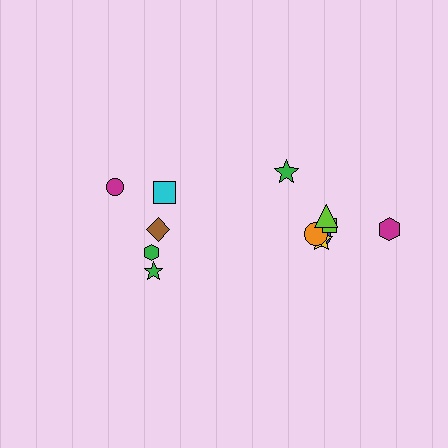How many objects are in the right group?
There are 7 objects.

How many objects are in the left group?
There are 5 objects.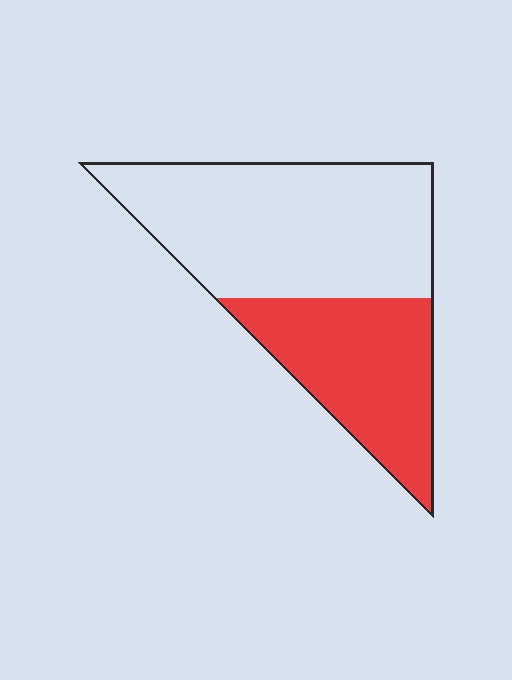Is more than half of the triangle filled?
No.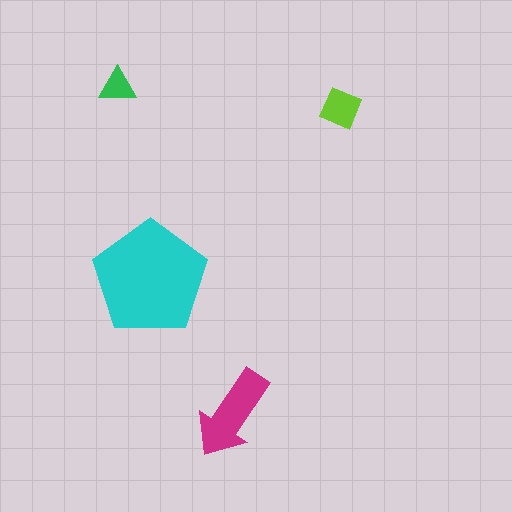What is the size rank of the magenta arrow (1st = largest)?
2nd.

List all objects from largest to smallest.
The cyan pentagon, the magenta arrow, the lime diamond, the green triangle.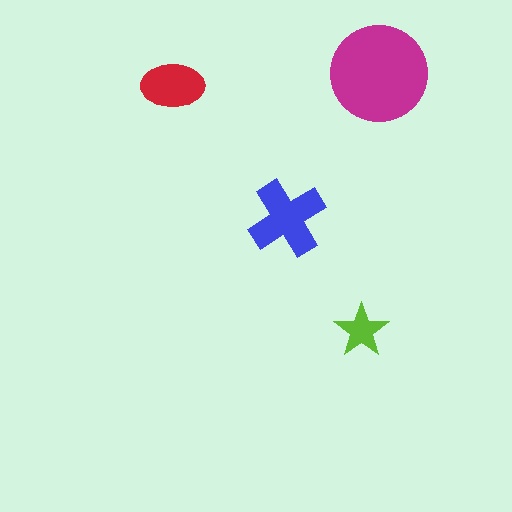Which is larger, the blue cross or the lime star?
The blue cross.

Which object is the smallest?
The lime star.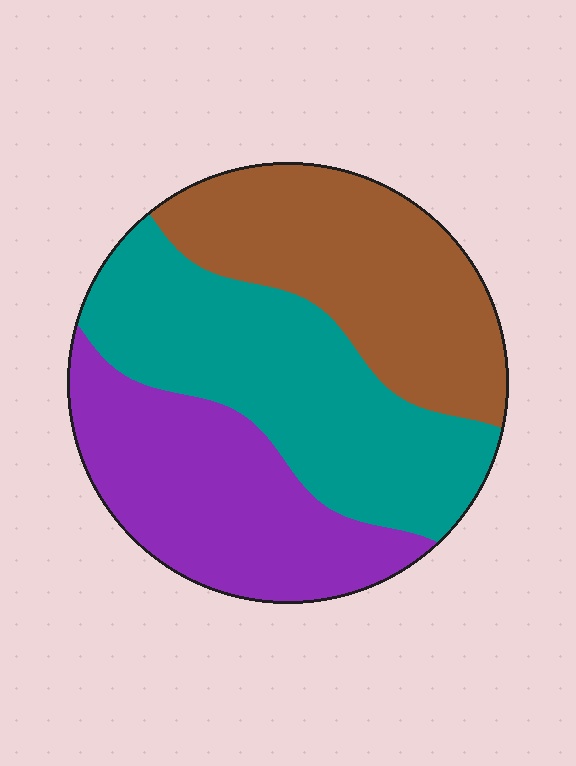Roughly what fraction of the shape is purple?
Purple covers around 30% of the shape.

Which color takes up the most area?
Teal, at roughly 35%.